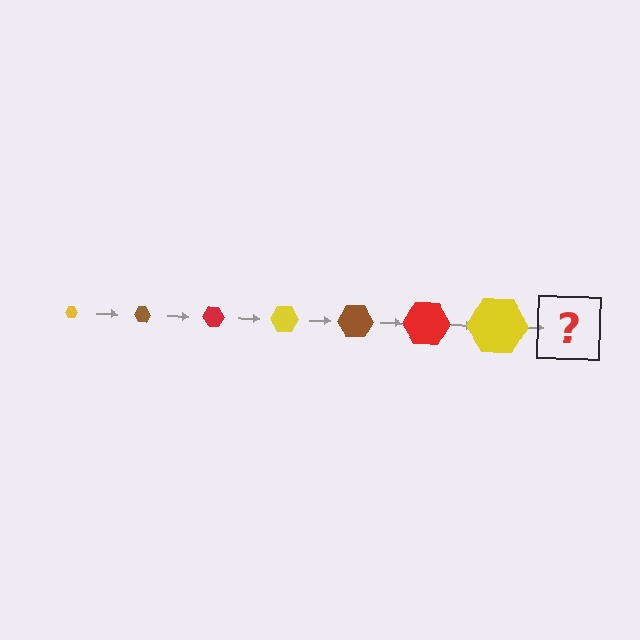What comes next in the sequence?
The next element should be a brown hexagon, larger than the previous one.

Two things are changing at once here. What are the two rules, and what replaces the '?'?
The two rules are that the hexagon grows larger each step and the color cycles through yellow, brown, and red. The '?' should be a brown hexagon, larger than the previous one.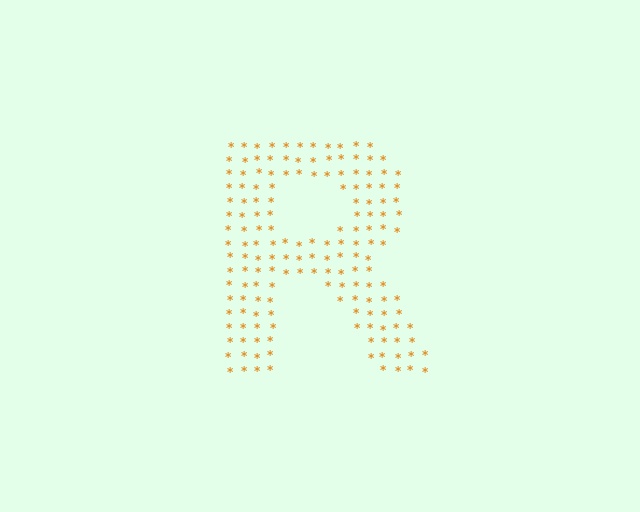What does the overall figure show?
The overall figure shows the letter R.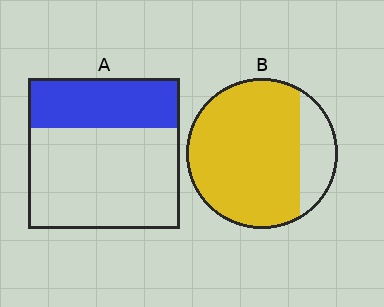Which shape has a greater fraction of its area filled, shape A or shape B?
Shape B.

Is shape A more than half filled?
No.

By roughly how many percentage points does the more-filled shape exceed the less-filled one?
By roughly 45 percentage points (B over A).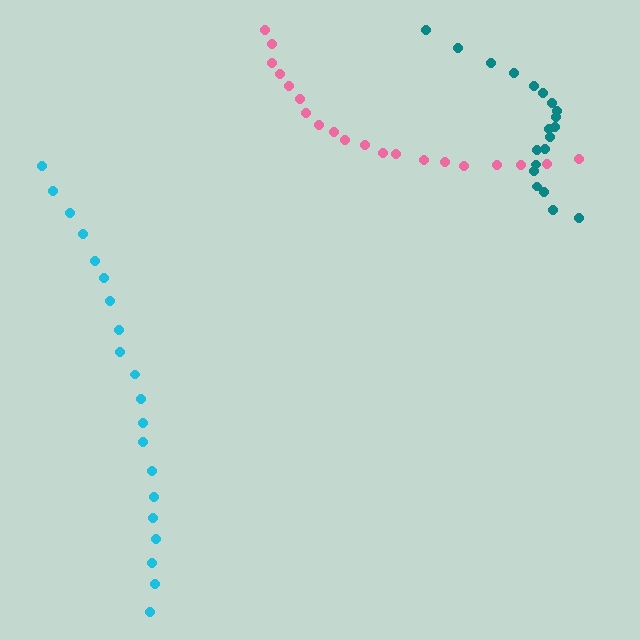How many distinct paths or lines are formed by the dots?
There are 3 distinct paths.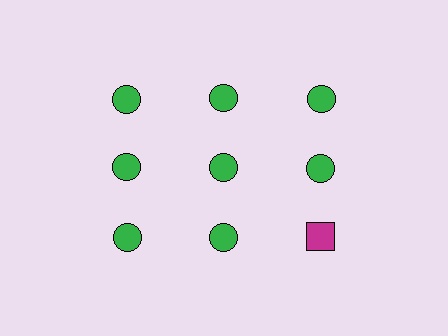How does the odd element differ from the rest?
It differs in both color (magenta instead of green) and shape (square instead of circle).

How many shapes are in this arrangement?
There are 9 shapes arranged in a grid pattern.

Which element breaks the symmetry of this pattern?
The magenta square in the third row, center column breaks the symmetry. All other shapes are green circles.